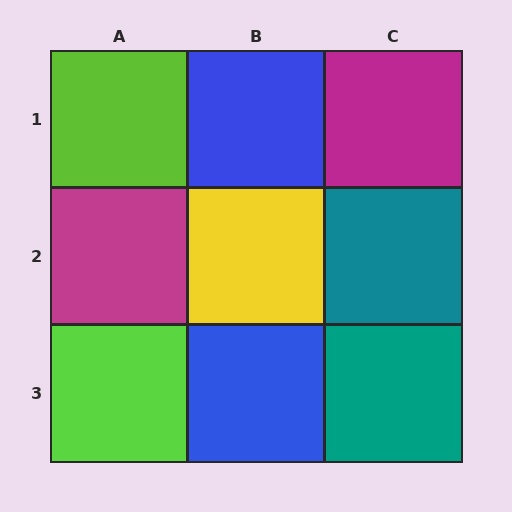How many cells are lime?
2 cells are lime.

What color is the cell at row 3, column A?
Lime.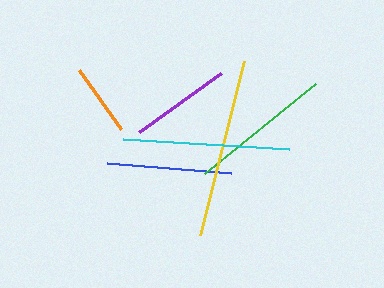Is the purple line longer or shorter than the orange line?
The purple line is longer than the orange line.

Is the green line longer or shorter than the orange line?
The green line is longer than the orange line.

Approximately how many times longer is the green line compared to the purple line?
The green line is approximately 1.4 times the length of the purple line.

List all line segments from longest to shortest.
From longest to shortest: yellow, cyan, green, blue, purple, orange.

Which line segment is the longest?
The yellow line is the longest at approximately 179 pixels.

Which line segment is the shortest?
The orange line is the shortest at approximately 73 pixels.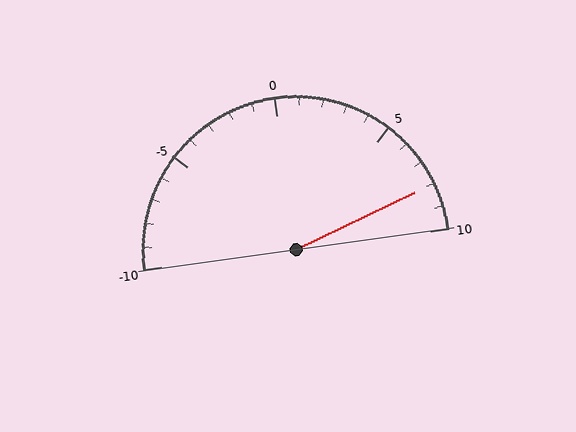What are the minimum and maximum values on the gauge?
The gauge ranges from -10 to 10.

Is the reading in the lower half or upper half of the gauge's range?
The reading is in the upper half of the range (-10 to 10).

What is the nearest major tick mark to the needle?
The nearest major tick mark is 10.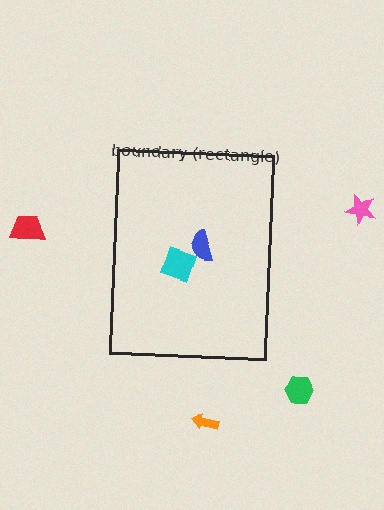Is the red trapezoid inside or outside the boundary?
Outside.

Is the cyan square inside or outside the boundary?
Inside.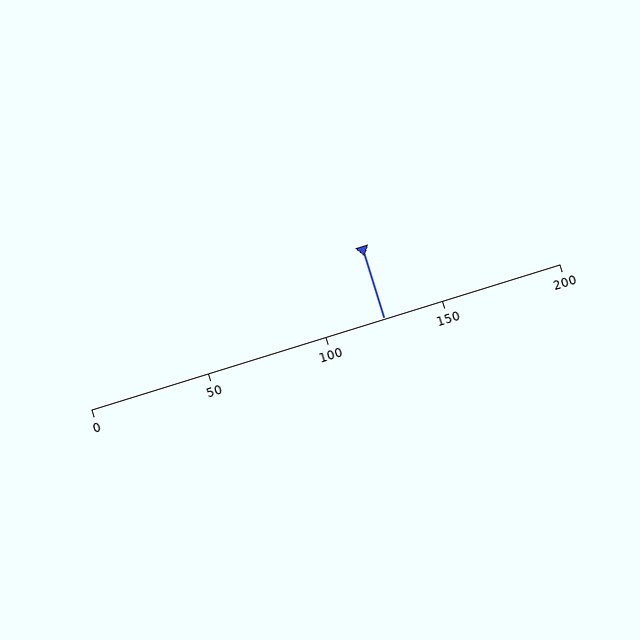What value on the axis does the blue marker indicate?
The marker indicates approximately 125.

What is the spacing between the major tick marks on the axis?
The major ticks are spaced 50 apart.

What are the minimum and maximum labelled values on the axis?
The axis runs from 0 to 200.